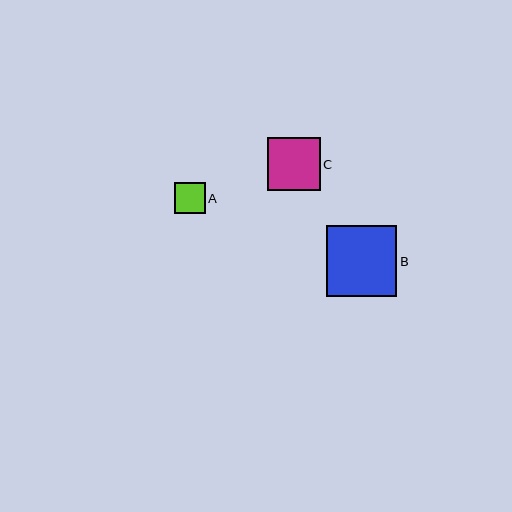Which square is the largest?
Square B is the largest with a size of approximately 71 pixels.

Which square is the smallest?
Square A is the smallest with a size of approximately 31 pixels.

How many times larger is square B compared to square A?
Square B is approximately 2.3 times the size of square A.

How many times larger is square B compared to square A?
Square B is approximately 2.3 times the size of square A.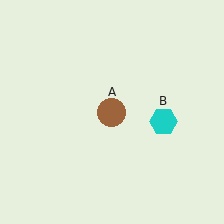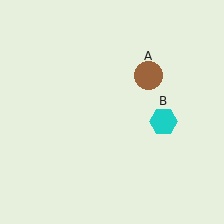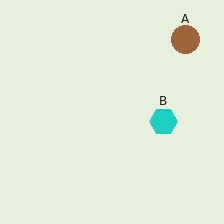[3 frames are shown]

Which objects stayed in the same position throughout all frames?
Cyan hexagon (object B) remained stationary.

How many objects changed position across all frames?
1 object changed position: brown circle (object A).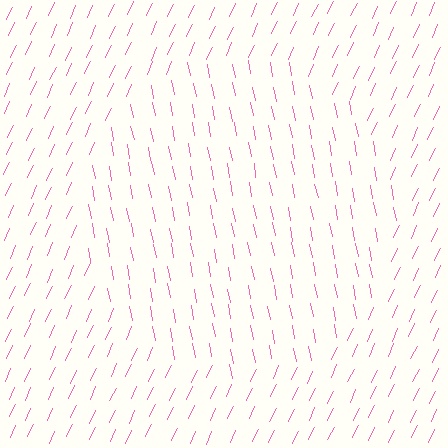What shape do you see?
I see a circle.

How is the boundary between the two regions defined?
The boundary is defined purely by a change in line orientation (approximately 35 degrees difference). All lines are the same color and thickness.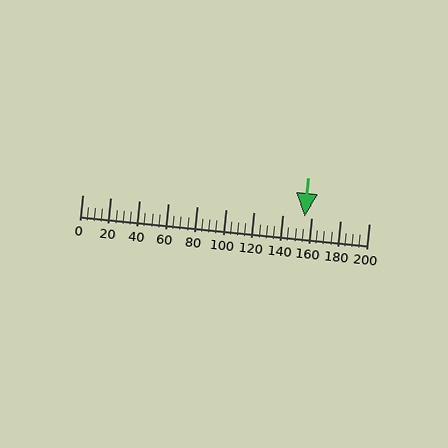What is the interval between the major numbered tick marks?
The major tick marks are spaced 20 units apart.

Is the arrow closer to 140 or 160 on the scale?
The arrow is closer to 160.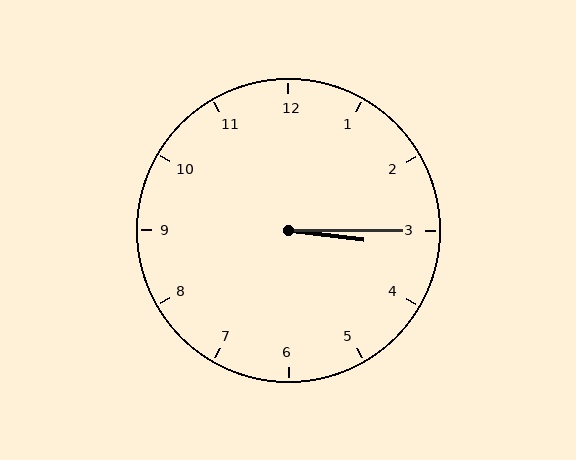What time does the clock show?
3:15.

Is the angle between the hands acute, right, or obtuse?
It is acute.